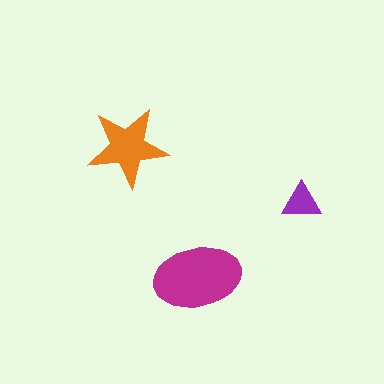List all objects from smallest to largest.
The purple triangle, the orange star, the magenta ellipse.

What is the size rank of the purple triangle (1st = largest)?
3rd.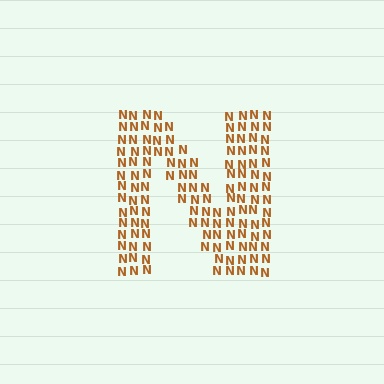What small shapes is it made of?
It is made of small letter N's.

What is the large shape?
The large shape is the letter N.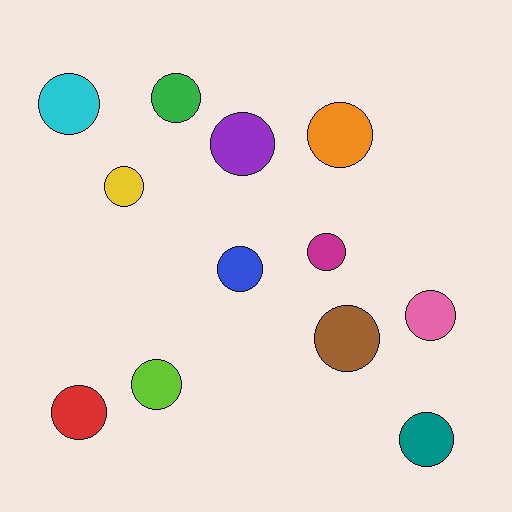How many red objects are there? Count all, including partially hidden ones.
There is 1 red object.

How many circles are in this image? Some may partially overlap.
There are 12 circles.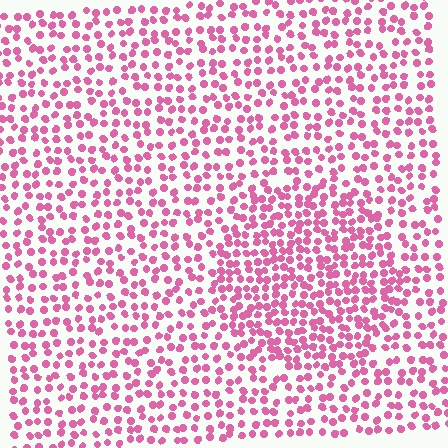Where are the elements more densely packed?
The elements are more densely packed inside the circle boundary.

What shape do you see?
I see a circle.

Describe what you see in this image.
The image contains small pink elements arranged at two different densities. A circle-shaped region is visible where the elements are more densely packed than the surrounding area.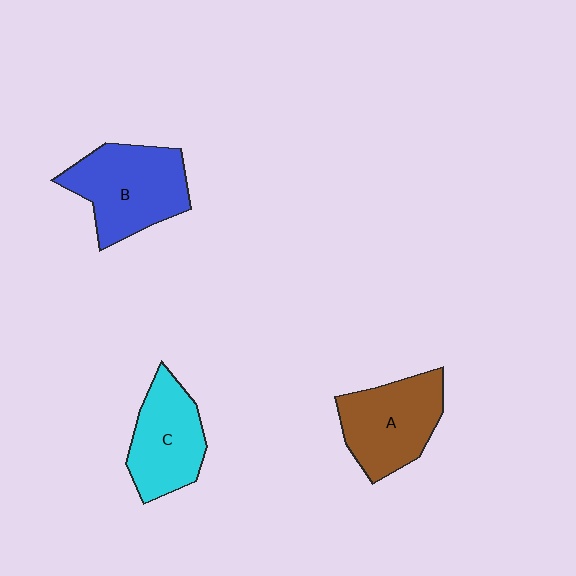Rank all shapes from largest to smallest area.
From largest to smallest: B (blue), A (brown), C (cyan).